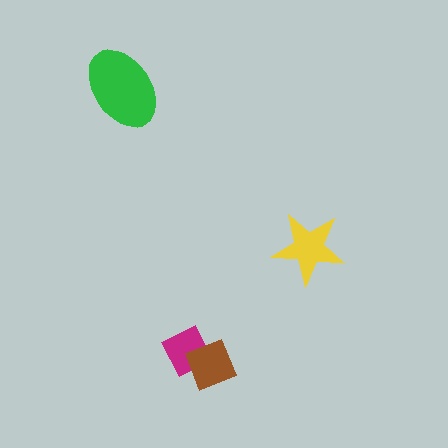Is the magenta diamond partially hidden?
Yes, it is partially covered by another shape.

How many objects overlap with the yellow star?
0 objects overlap with the yellow star.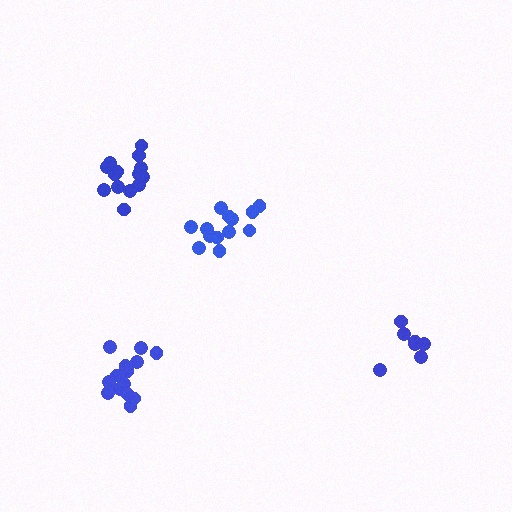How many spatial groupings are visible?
There are 4 spatial groupings.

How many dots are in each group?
Group 1: 8 dots, Group 2: 14 dots, Group 3: 13 dots, Group 4: 14 dots (49 total).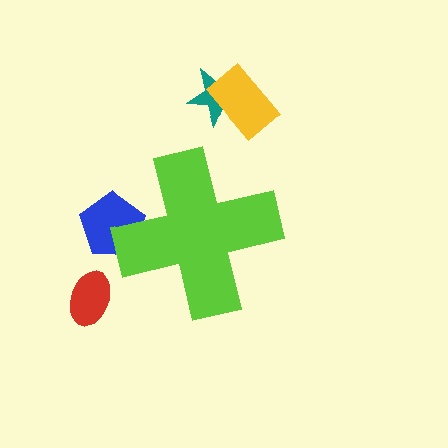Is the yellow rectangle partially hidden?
No, the yellow rectangle is fully visible.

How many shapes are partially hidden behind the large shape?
1 shape is partially hidden.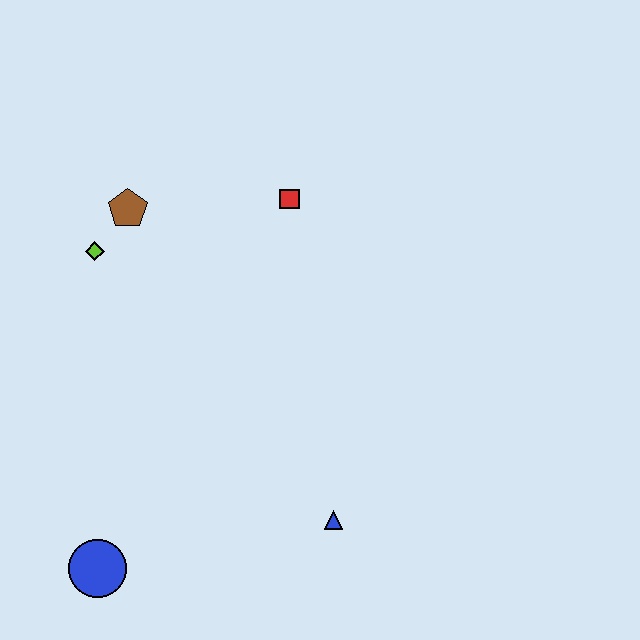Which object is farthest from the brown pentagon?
The blue triangle is farthest from the brown pentagon.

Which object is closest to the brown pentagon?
The lime diamond is closest to the brown pentagon.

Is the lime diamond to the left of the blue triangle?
Yes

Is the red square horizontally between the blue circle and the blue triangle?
Yes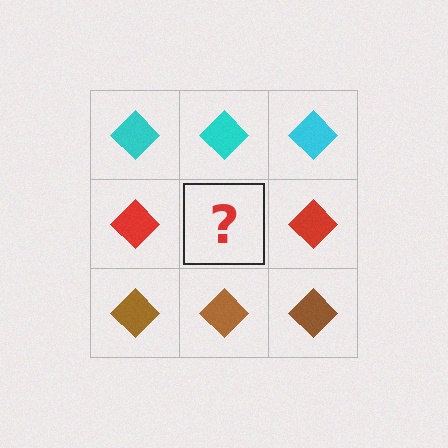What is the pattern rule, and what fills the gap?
The rule is that each row has a consistent color. The gap should be filled with a red diamond.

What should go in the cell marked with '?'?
The missing cell should contain a red diamond.